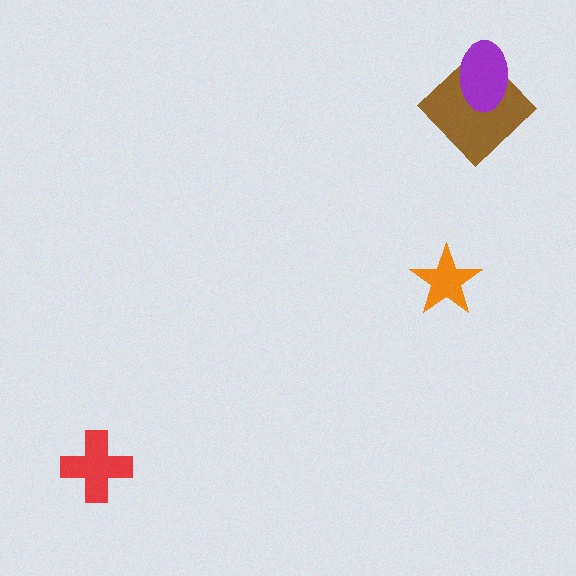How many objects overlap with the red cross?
0 objects overlap with the red cross.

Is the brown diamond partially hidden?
Yes, it is partially covered by another shape.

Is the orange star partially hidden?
No, no other shape covers it.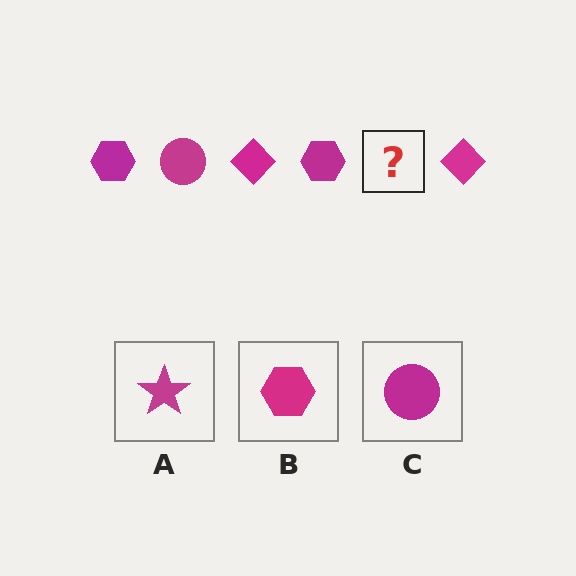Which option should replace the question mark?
Option C.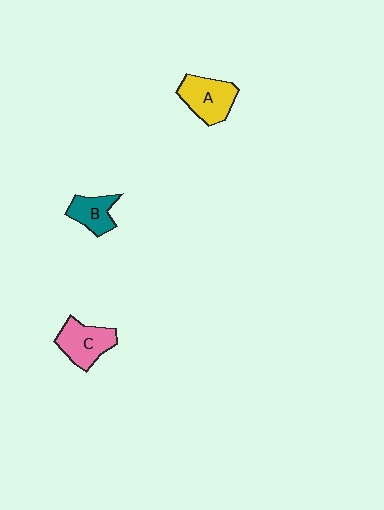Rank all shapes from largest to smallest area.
From largest to smallest: A (yellow), C (pink), B (teal).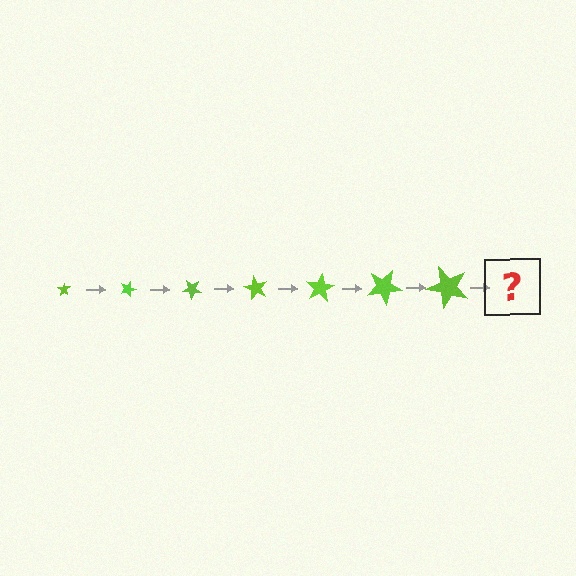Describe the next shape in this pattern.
It should be a star, larger than the previous one and rotated 140 degrees from the start.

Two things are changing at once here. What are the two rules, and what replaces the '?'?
The two rules are that the star grows larger each step and it rotates 20 degrees each step. The '?' should be a star, larger than the previous one and rotated 140 degrees from the start.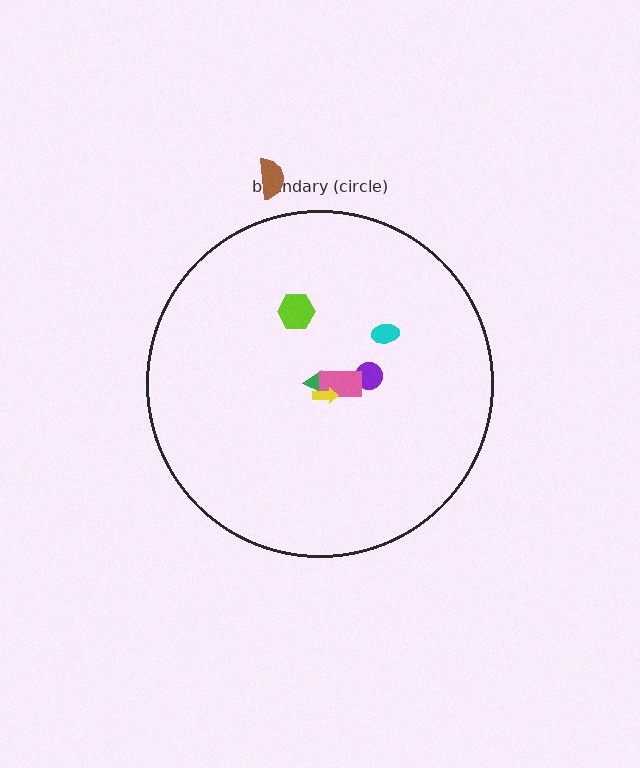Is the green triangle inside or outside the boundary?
Inside.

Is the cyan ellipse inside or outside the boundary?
Inside.